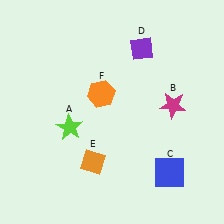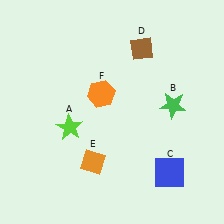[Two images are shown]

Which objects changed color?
B changed from magenta to green. D changed from purple to brown.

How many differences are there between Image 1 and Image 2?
There are 2 differences between the two images.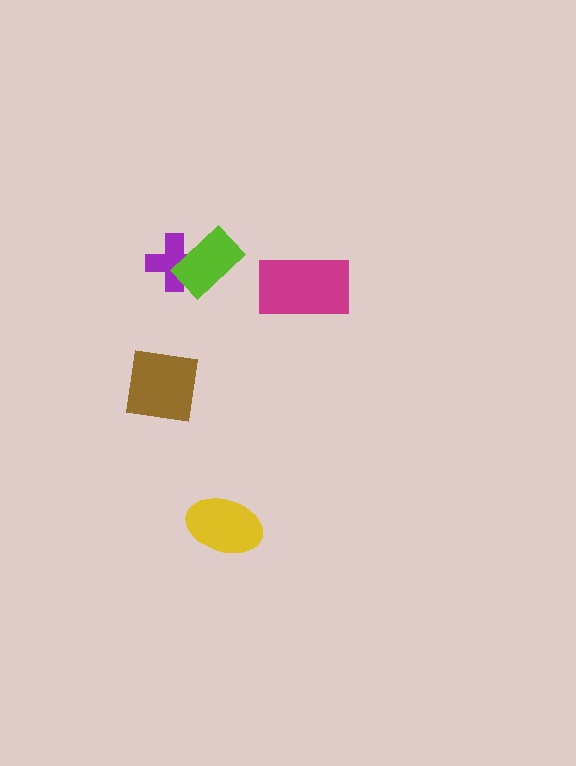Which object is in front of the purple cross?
The lime rectangle is in front of the purple cross.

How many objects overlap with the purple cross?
1 object overlaps with the purple cross.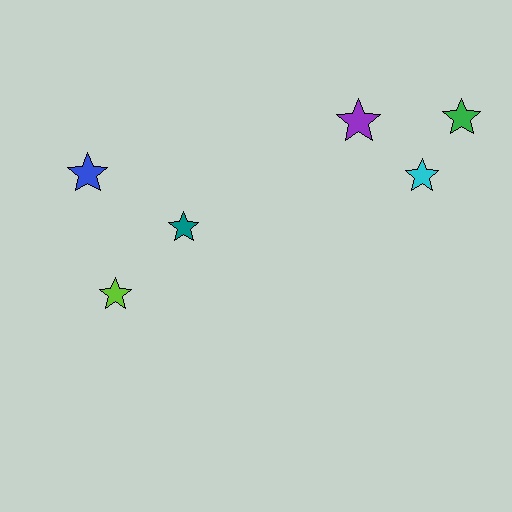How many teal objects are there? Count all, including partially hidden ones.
There is 1 teal object.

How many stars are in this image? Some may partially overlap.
There are 6 stars.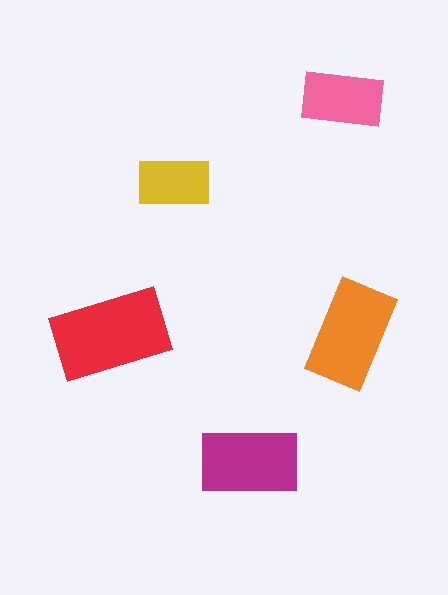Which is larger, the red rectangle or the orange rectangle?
The red one.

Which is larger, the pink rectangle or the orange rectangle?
The orange one.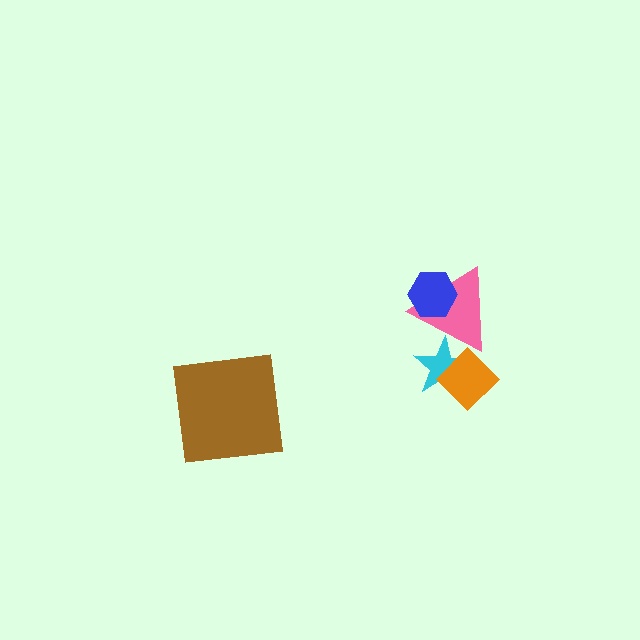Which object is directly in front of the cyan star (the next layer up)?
The orange diamond is directly in front of the cyan star.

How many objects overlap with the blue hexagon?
1 object overlaps with the blue hexagon.